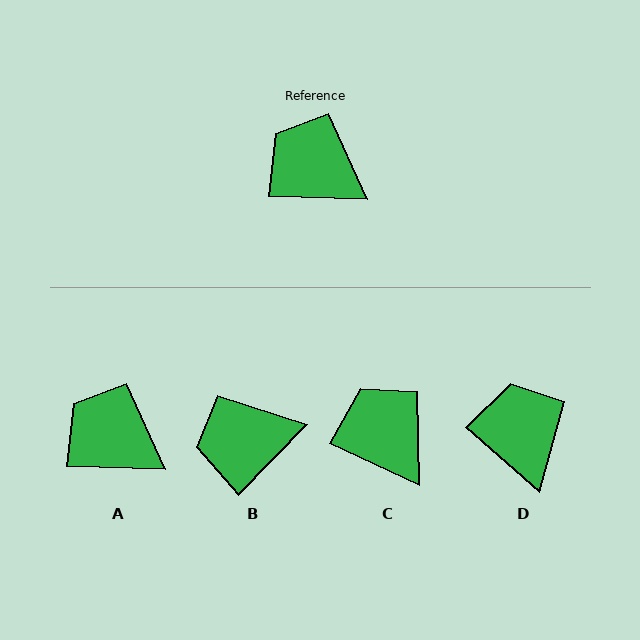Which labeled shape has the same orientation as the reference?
A.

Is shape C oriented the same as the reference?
No, it is off by about 23 degrees.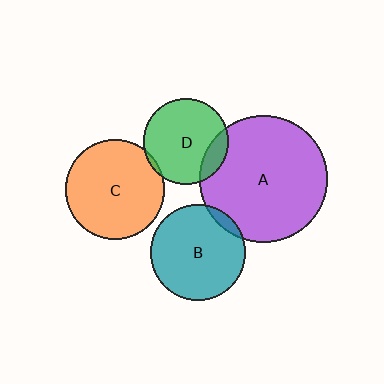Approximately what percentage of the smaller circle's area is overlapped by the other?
Approximately 15%.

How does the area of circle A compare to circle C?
Approximately 1.6 times.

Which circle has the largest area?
Circle A (purple).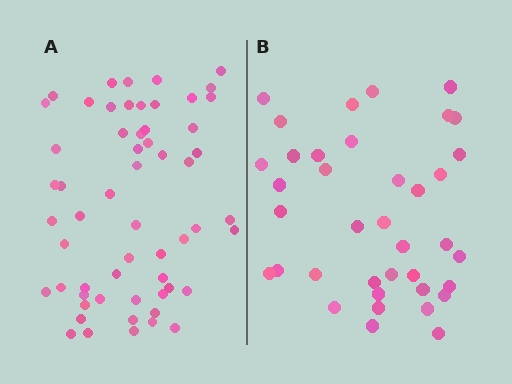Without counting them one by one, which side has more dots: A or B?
Region A (the left region) has more dots.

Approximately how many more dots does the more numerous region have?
Region A has approximately 20 more dots than region B.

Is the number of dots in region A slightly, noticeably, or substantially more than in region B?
Region A has substantially more. The ratio is roughly 1.5 to 1.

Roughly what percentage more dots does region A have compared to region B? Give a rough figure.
About 55% more.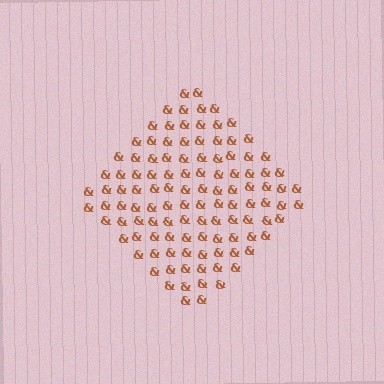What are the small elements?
The small elements are ampersands.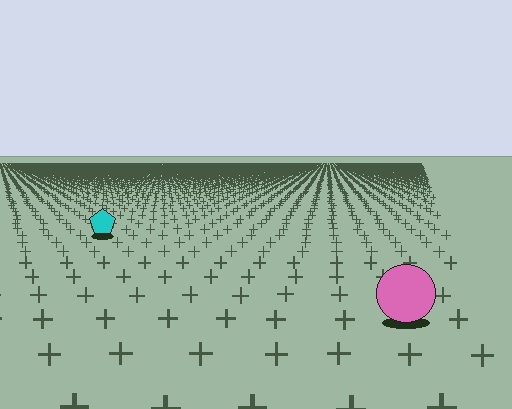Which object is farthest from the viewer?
The cyan pentagon is farthest from the viewer. It appears smaller and the ground texture around it is denser.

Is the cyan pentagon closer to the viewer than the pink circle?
No. The pink circle is closer — you can tell from the texture gradient: the ground texture is coarser near it.